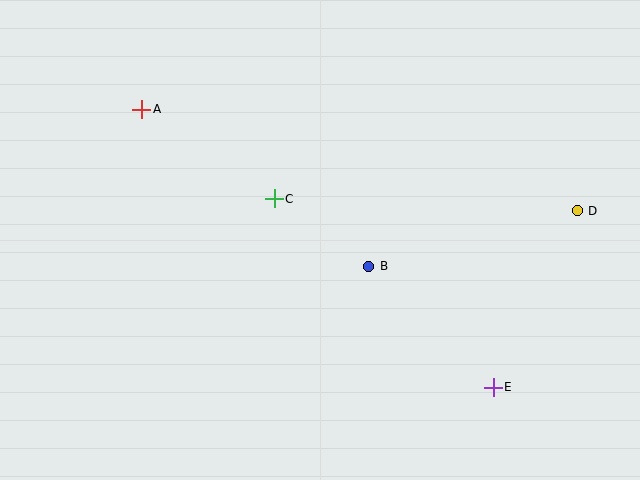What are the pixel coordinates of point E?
Point E is at (493, 387).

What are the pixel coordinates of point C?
Point C is at (274, 199).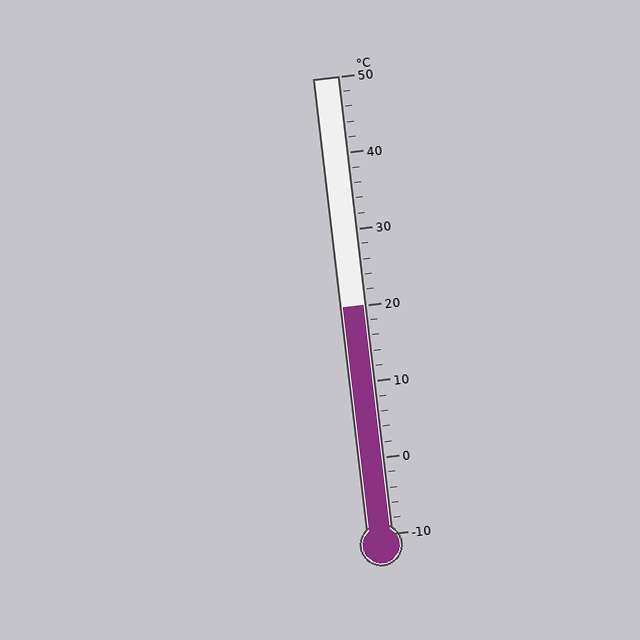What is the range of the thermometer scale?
The thermometer scale ranges from -10°C to 50°C.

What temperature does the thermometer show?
The thermometer shows approximately 20°C.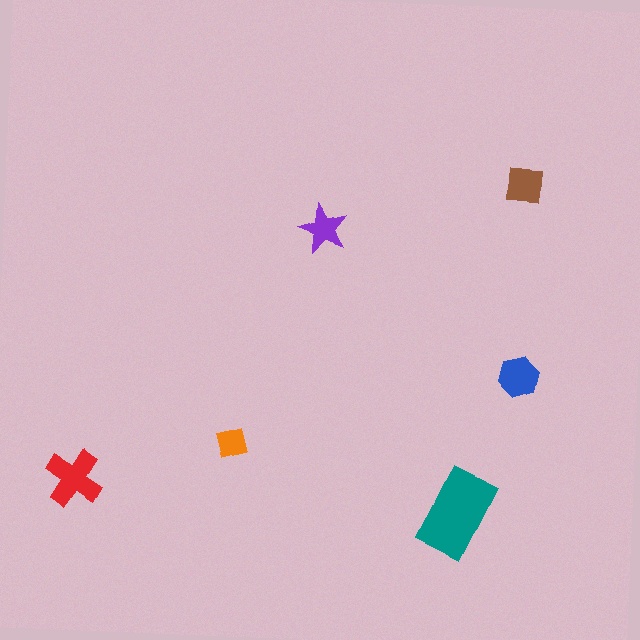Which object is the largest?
The teal rectangle.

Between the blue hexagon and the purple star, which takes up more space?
The blue hexagon.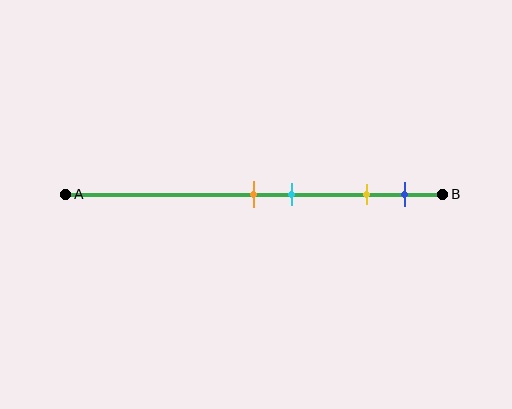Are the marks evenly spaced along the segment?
No, the marks are not evenly spaced.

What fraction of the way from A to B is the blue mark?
The blue mark is approximately 90% (0.9) of the way from A to B.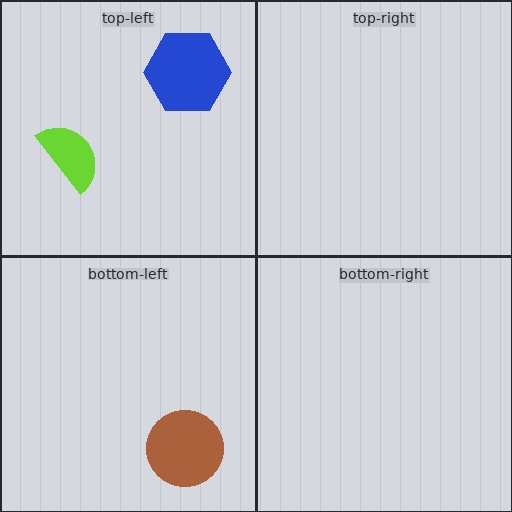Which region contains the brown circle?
The bottom-left region.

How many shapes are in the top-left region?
2.